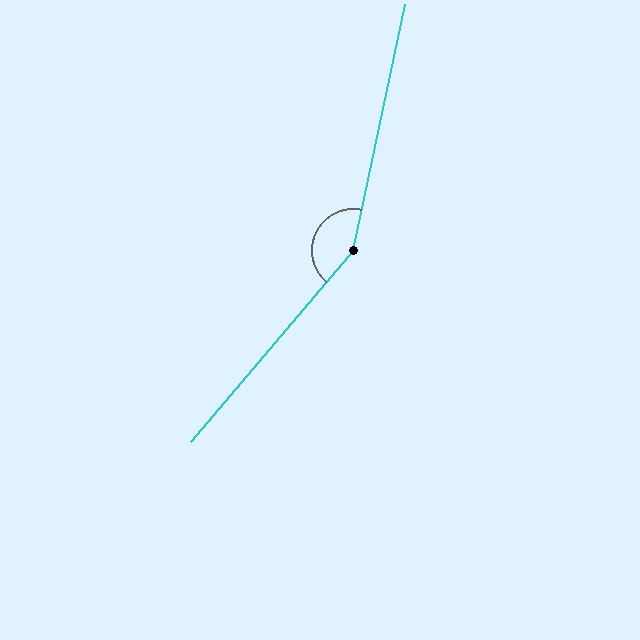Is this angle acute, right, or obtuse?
It is obtuse.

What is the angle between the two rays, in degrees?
Approximately 152 degrees.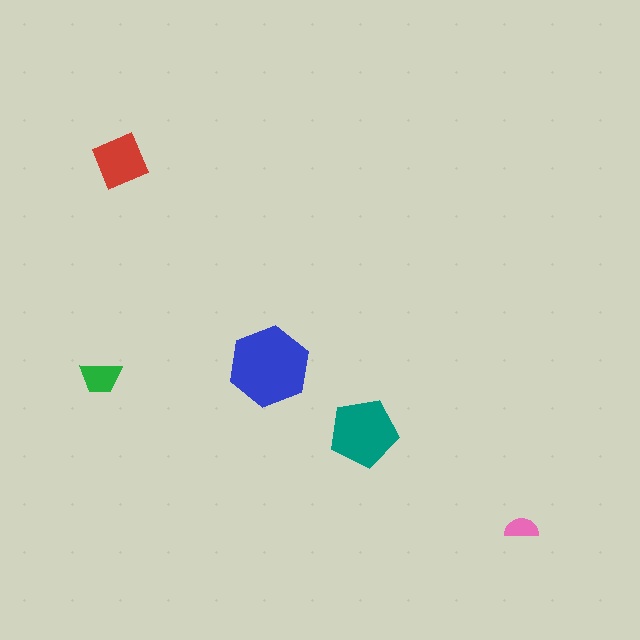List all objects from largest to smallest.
The blue hexagon, the teal pentagon, the red diamond, the green trapezoid, the pink semicircle.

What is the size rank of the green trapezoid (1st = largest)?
4th.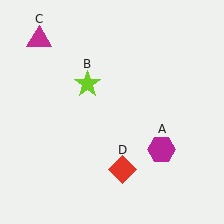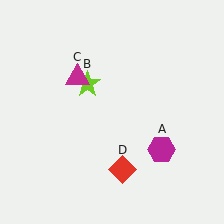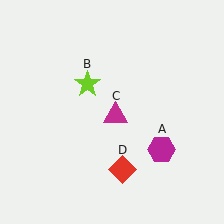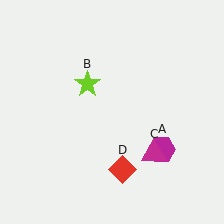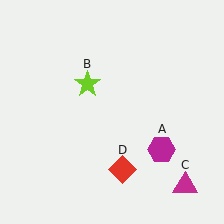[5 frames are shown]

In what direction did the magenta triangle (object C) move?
The magenta triangle (object C) moved down and to the right.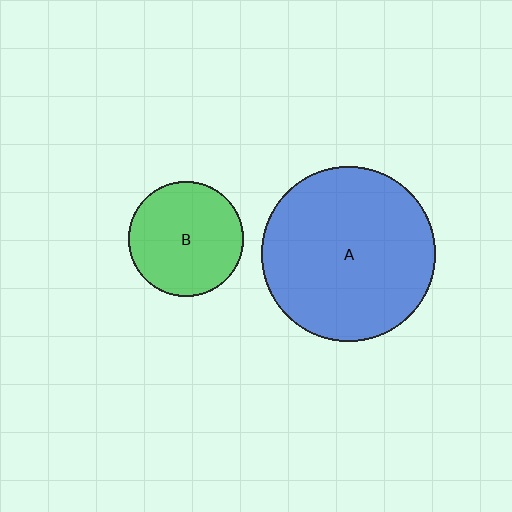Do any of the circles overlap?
No, none of the circles overlap.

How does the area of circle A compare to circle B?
Approximately 2.3 times.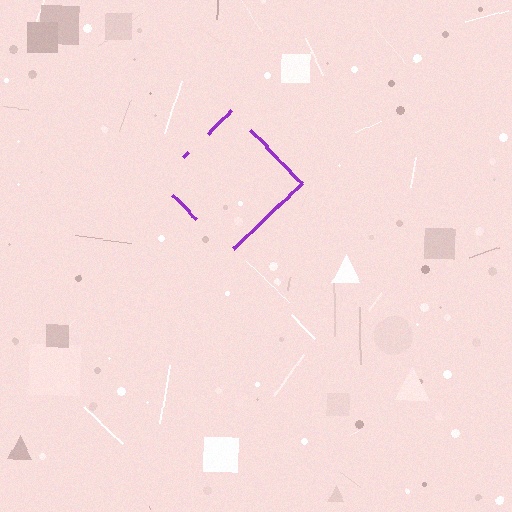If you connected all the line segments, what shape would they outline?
They would outline a diamond.